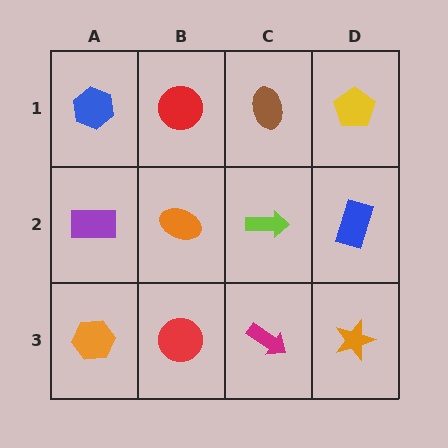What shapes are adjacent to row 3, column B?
An orange ellipse (row 2, column B), an orange hexagon (row 3, column A), a magenta arrow (row 3, column C).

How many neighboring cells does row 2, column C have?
4.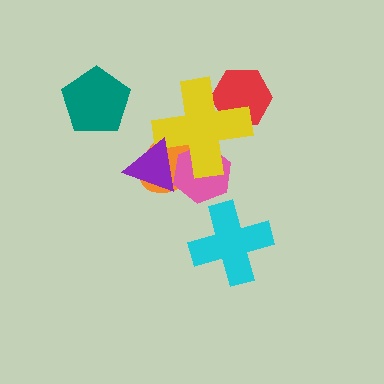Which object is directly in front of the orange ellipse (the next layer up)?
The pink hexagon is directly in front of the orange ellipse.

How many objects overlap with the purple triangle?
3 objects overlap with the purple triangle.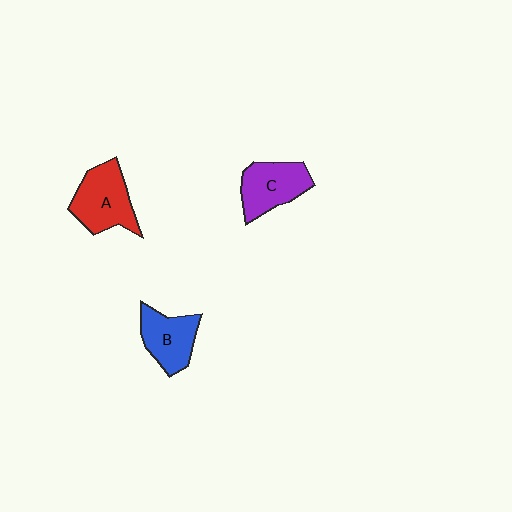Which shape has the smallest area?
Shape B (blue).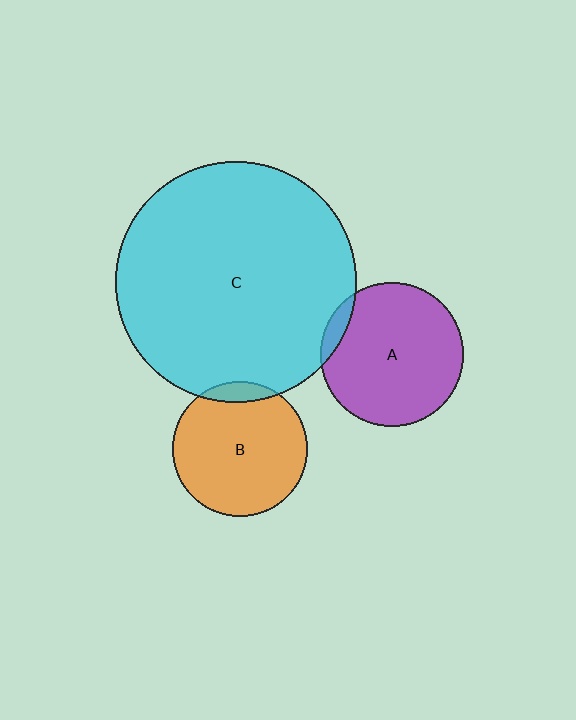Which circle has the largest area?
Circle C (cyan).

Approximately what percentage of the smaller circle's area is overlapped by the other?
Approximately 10%.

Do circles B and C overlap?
Yes.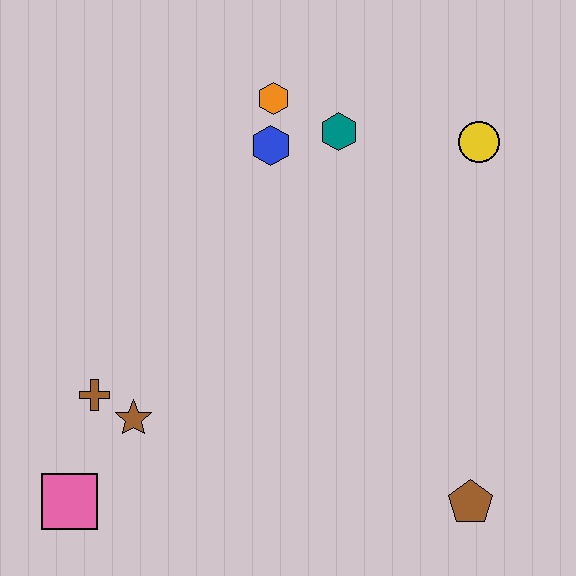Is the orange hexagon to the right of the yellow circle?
No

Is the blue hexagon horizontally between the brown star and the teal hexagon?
Yes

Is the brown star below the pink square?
No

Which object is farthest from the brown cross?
The yellow circle is farthest from the brown cross.